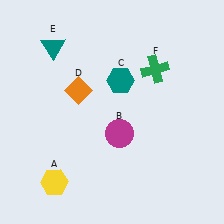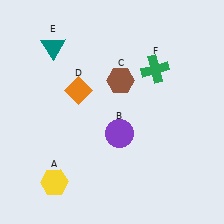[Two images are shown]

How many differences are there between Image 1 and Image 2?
There are 2 differences between the two images.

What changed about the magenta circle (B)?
In Image 1, B is magenta. In Image 2, it changed to purple.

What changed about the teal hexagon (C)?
In Image 1, C is teal. In Image 2, it changed to brown.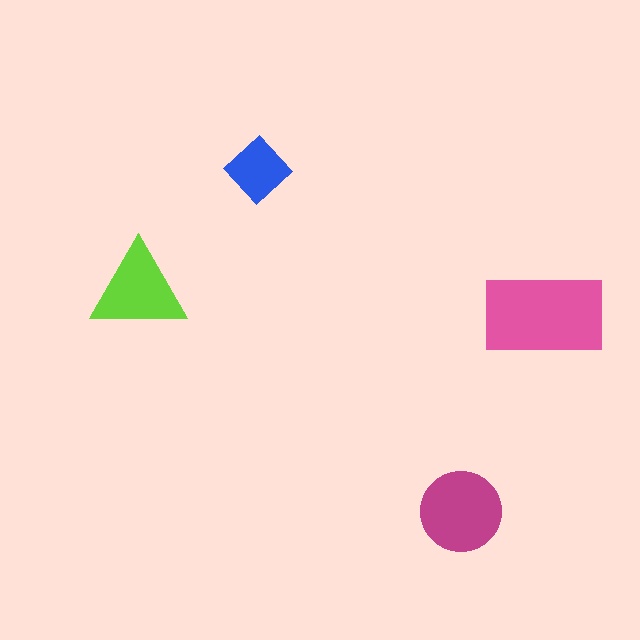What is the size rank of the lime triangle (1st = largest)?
3rd.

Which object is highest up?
The blue diamond is topmost.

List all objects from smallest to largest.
The blue diamond, the lime triangle, the magenta circle, the pink rectangle.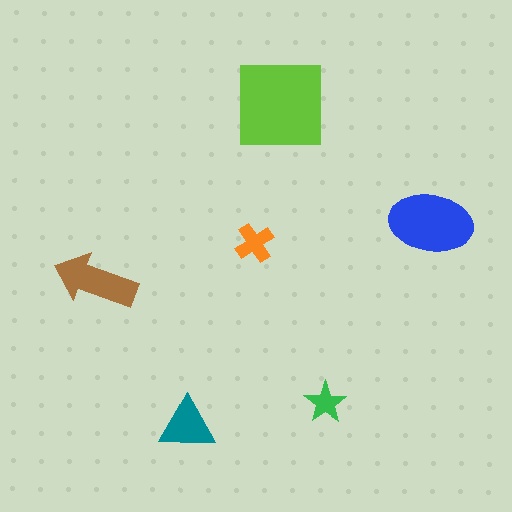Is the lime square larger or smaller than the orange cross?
Larger.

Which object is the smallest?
The green star.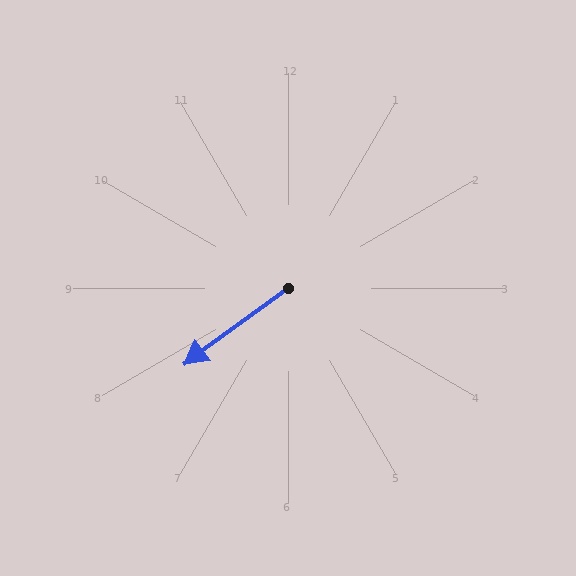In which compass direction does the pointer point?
Southwest.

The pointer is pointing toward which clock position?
Roughly 8 o'clock.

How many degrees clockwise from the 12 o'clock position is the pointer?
Approximately 234 degrees.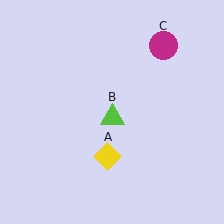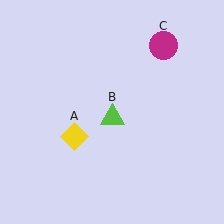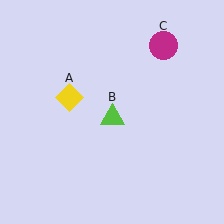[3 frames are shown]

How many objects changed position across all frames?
1 object changed position: yellow diamond (object A).